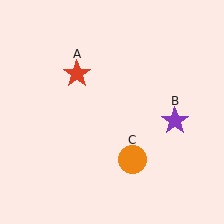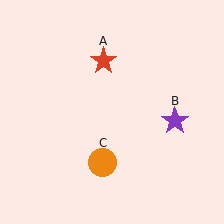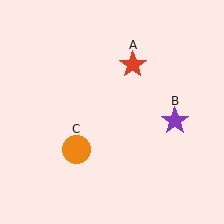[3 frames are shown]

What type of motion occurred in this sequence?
The red star (object A), orange circle (object C) rotated clockwise around the center of the scene.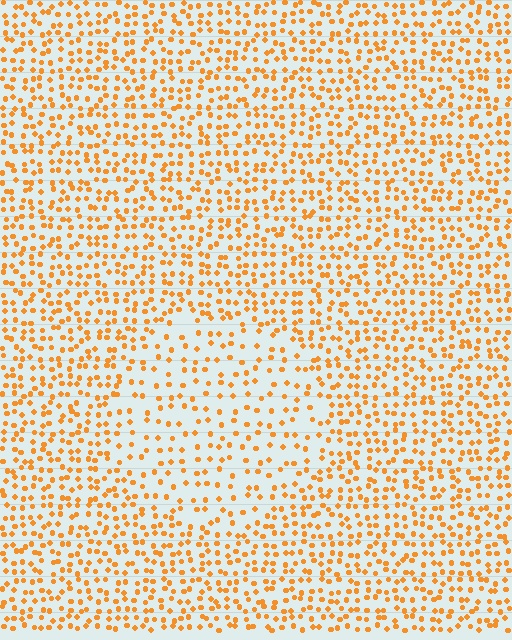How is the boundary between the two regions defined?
The boundary is defined by a change in element density (approximately 1.8x ratio). All elements are the same color, size, and shape.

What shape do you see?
I see a circle.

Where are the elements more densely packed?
The elements are more densely packed outside the circle boundary.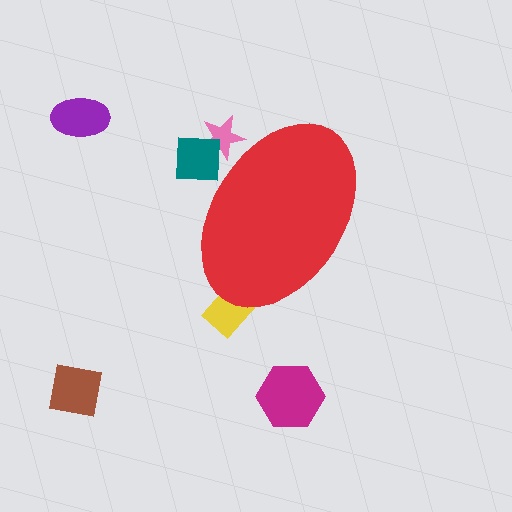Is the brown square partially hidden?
No, the brown square is fully visible.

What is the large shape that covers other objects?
A red ellipse.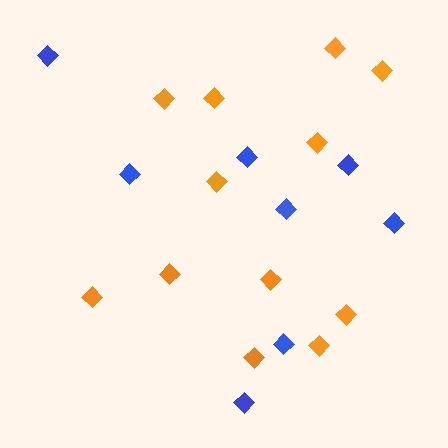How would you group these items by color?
There are 2 groups: one group of blue diamonds (8) and one group of orange diamonds (12).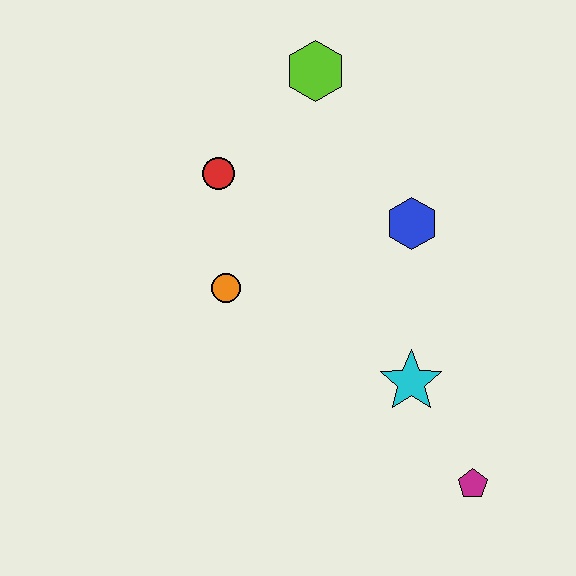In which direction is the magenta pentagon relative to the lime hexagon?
The magenta pentagon is below the lime hexagon.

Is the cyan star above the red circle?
No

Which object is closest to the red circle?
The orange circle is closest to the red circle.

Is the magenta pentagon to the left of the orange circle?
No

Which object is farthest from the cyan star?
The lime hexagon is farthest from the cyan star.